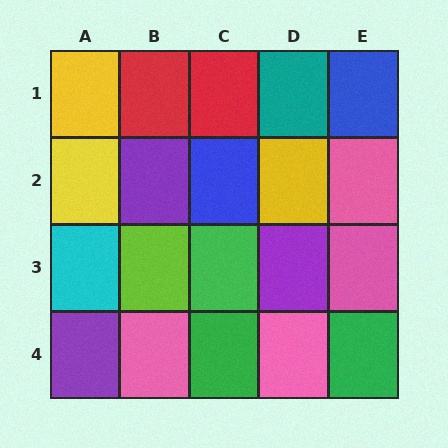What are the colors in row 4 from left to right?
Purple, pink, green, pink, green.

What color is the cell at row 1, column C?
Red.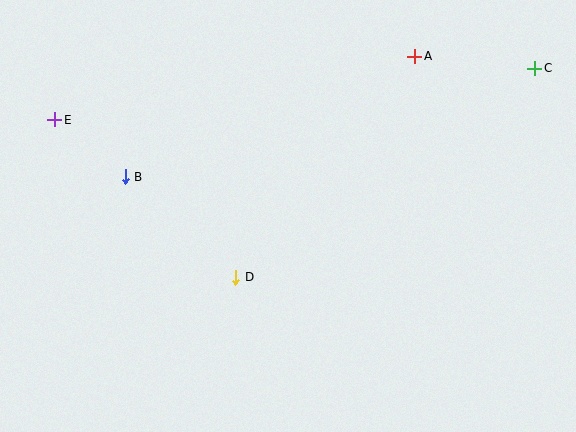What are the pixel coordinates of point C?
Point C is at (535, 68).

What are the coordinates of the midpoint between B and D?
The midpoint between B and D is at (181, 227).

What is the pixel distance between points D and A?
The distance between D and A is 284 pixels.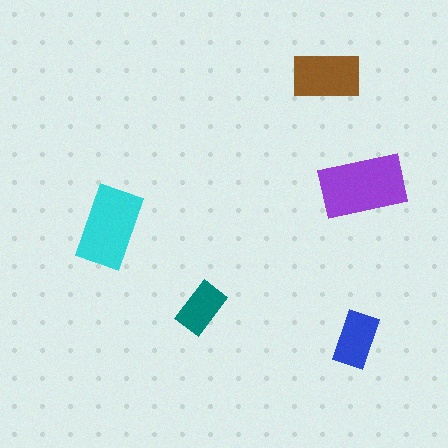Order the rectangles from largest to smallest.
the purple one, the cyan one, the brown one, the blue one, the teal one.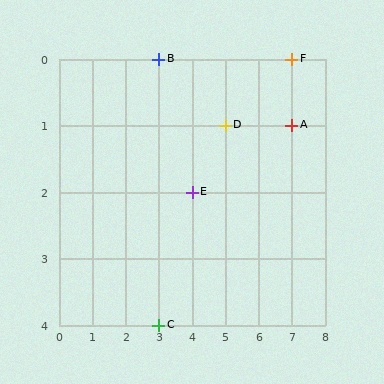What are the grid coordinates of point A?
Point A is at grid coordinates (7, 1).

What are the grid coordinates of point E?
Point E is at grid coordinates (4, 2).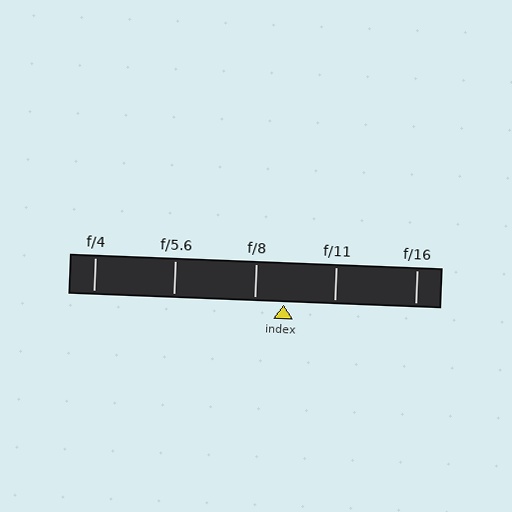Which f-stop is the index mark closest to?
The index mark is closest to f/8.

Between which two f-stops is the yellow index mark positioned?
The index mark is between f/8 and f/11.